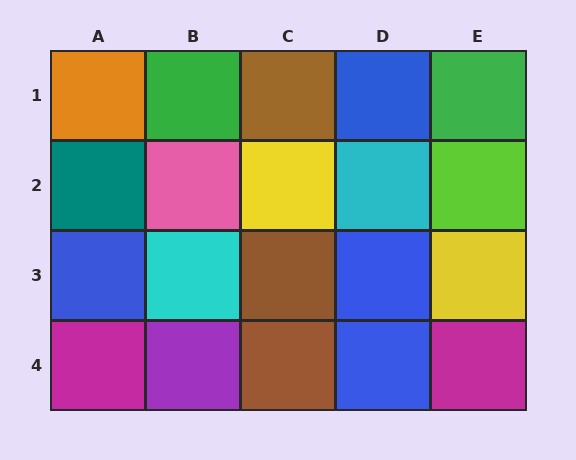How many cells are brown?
3 cells are brown.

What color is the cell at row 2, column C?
Yellow.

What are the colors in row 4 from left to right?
Magenta, purple, brown, blue, magenta.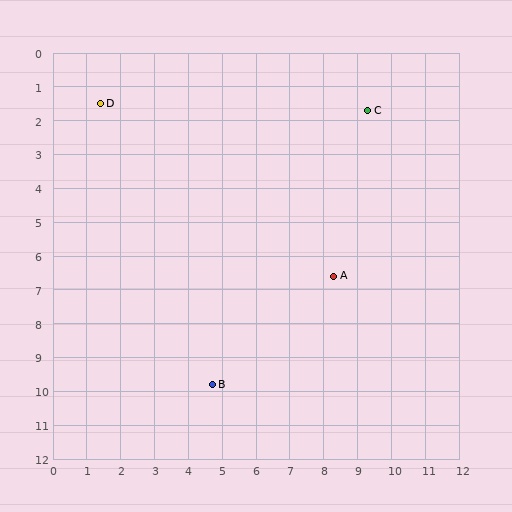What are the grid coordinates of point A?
Point A is at approximately (8.3, 6.6).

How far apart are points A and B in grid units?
Points A and B are about 4.8 grid units apart.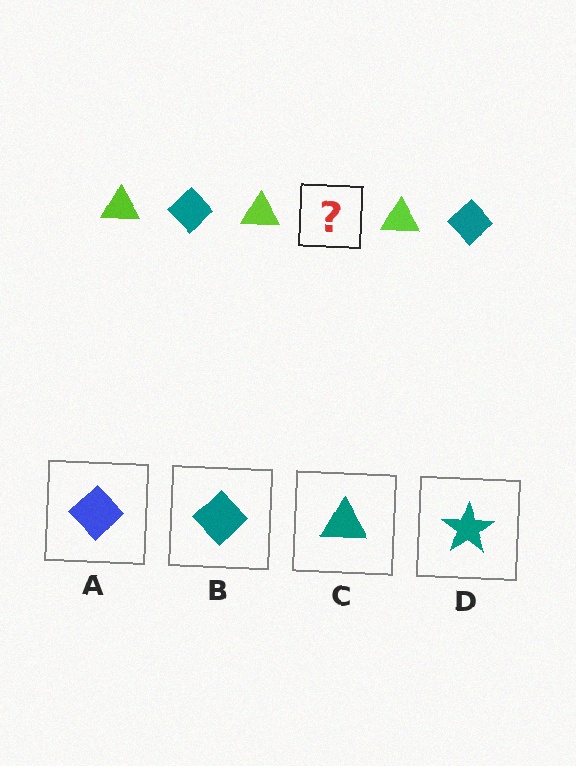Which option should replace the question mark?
Option B.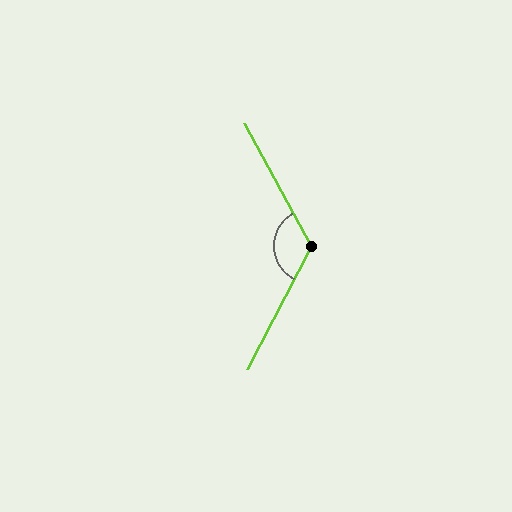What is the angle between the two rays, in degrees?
Approximately 124 degrees.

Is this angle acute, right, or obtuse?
It is obtuse.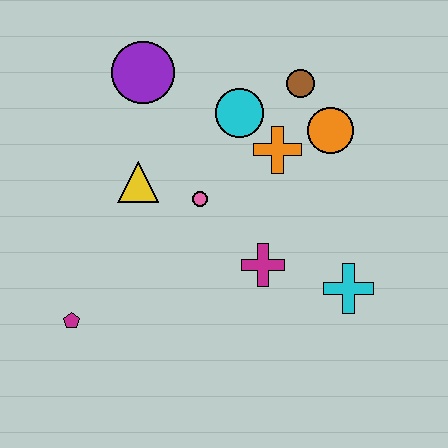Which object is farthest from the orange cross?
The magenta pentagon is farthest from the orange cross.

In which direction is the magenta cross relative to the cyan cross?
The magenta cross is to the left of the cyan cross.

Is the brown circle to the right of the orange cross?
Yes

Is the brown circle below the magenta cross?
No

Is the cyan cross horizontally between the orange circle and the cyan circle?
No